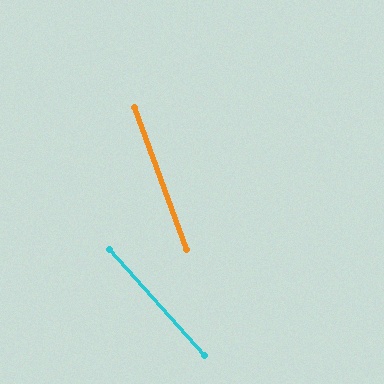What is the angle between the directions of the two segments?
Approximately 22 degrees.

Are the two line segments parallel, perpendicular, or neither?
Neither parallel nor perpendicular — they differ by about 22°.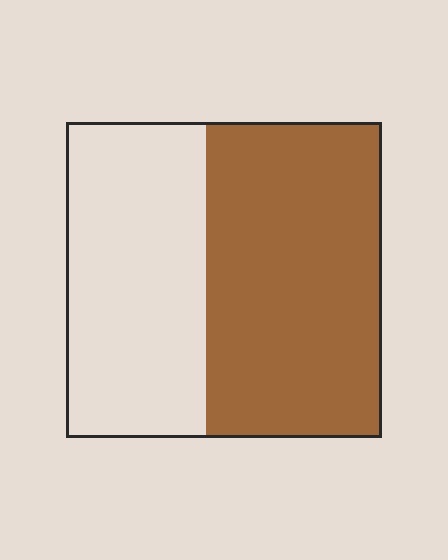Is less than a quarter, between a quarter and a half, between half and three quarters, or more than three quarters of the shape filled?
Between half and three quarters.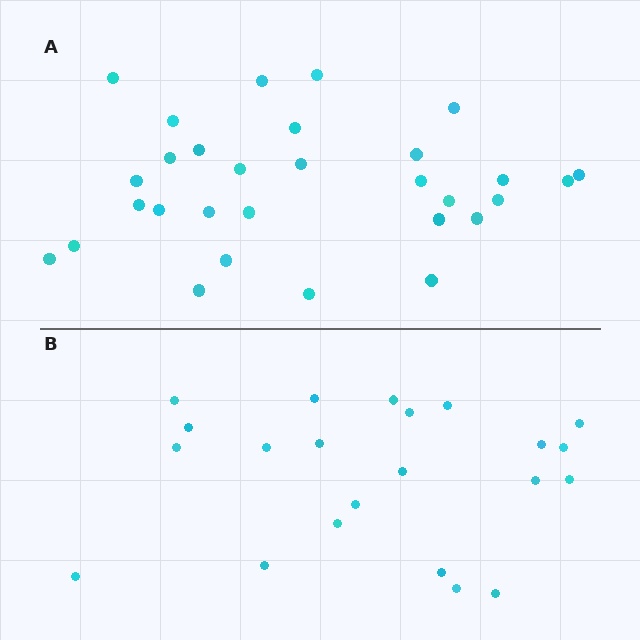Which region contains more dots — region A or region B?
Region A (the top region) has more dots.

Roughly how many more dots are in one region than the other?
Region A has roughly 8 or so more dots than region B.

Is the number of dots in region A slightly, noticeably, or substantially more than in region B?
Region A has noticeably more, but not dramatically so. The ratio is roughly 1.4 to 1.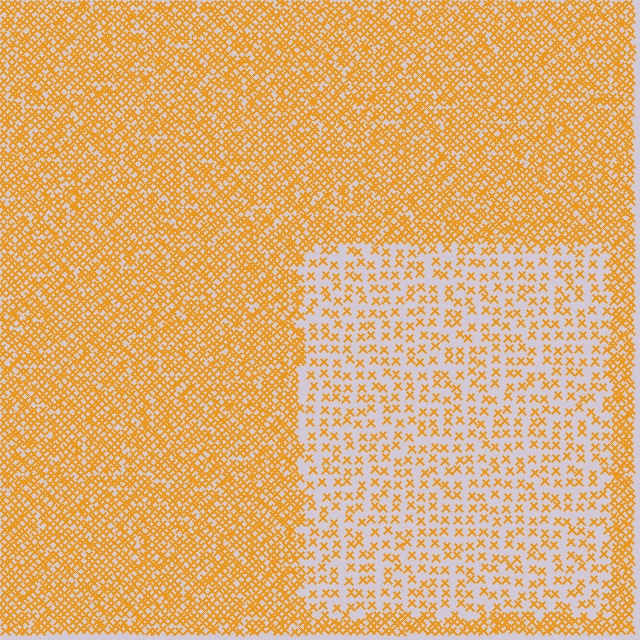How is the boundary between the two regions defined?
The boundary is defined by a change in element density (approximately 2.6x ratio). All elements are the same color, size, and shape.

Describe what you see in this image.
The image contains small orange elements arranged at two different densities. A rectangle-shaped region is visible where the elements are less densely packed than the surrounding area.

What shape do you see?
I see a rectangle.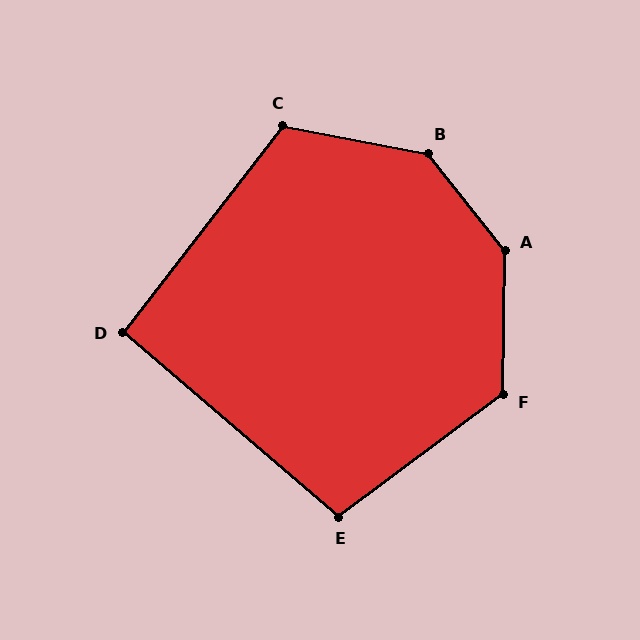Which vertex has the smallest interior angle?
D, at approximately 93 degrees.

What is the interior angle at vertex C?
Approximately 117 degrees (obtuse).